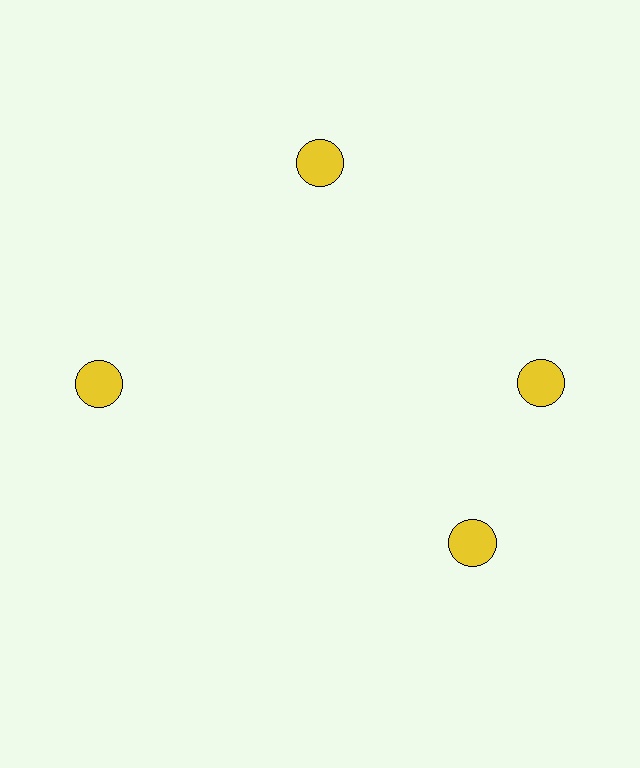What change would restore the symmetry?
The symmetry would be restored by rotating it back into even spacing with its neighbors so that all 4 circles sit at equal angles and equal distance from the center.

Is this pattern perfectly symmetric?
No. The 4 yellow circles are arranged in a ring, but one element near the 6 o'clock position is rotated out of alignment along the ring, breaking the 4-fold rotational symmetry.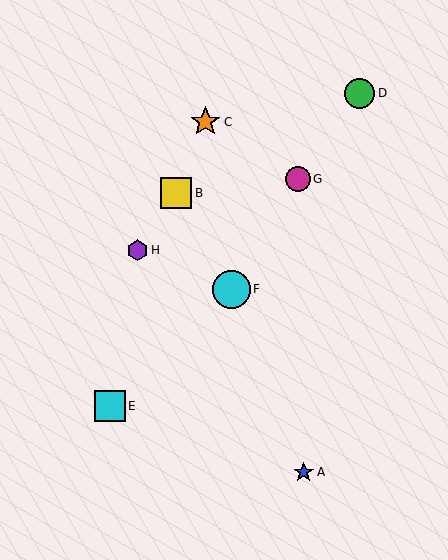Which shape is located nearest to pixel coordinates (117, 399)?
The cyan square (labeled E) at (110, 406) is nearest to that location.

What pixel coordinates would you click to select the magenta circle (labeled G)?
Click at (298, 179) to select the magenta circle G.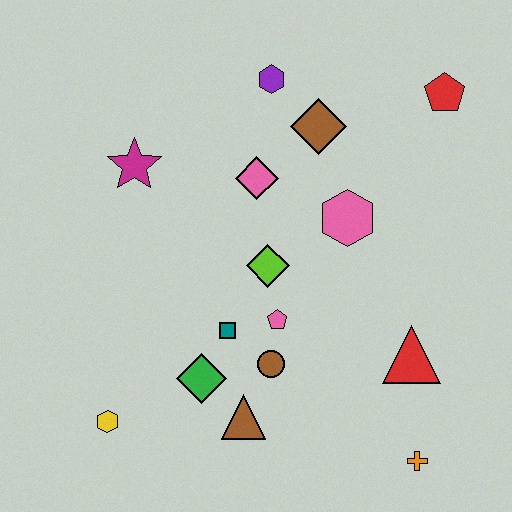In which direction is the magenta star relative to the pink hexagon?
The magenta star is to the left of the pink hexagon.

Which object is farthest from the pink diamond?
The orange cross is farthest from the pink diamond.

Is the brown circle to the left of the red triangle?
Yes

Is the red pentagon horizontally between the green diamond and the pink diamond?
No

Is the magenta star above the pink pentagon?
Yes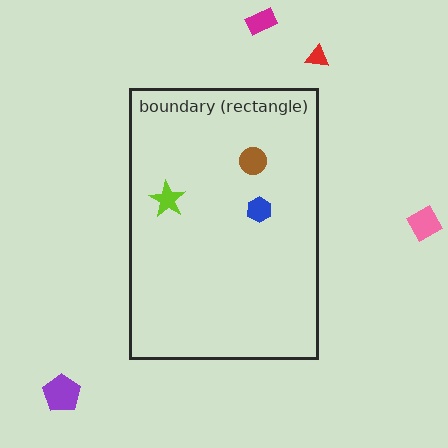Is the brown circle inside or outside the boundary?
Inside.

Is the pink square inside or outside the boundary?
Outside.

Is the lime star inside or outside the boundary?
Inside.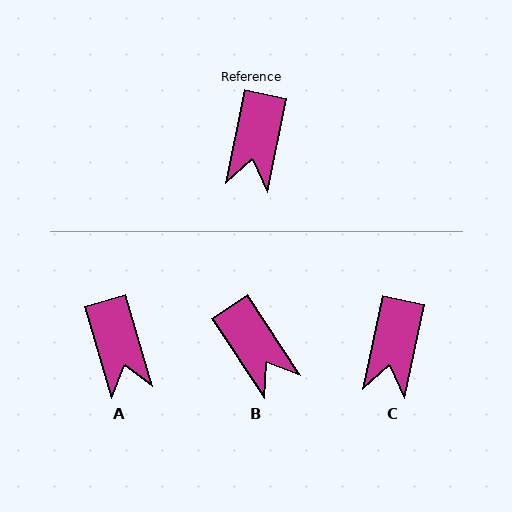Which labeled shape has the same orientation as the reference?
C.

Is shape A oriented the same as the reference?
No, it is off by about 28 degrees.